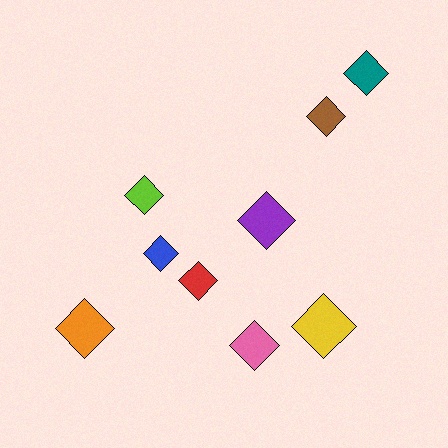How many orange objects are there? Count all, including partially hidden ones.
There is 1 orange object.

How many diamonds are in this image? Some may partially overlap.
There are 9 diamonds.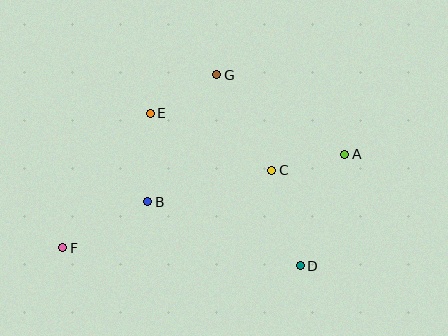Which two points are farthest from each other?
Points A and F are farthest from each other.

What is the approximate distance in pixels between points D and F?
The distance between D and F is approximately 238 pixels.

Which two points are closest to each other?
Points A and C are closest to each other.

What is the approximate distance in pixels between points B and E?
The distance between B and E is approximately 88 pixels.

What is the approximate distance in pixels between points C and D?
The distance between C and D is approximately 100 pixels.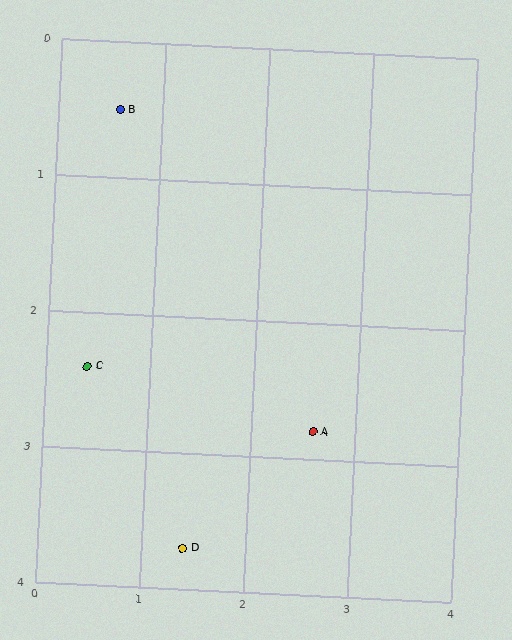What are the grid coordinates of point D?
Point D is at approximately (1.4, 3.7).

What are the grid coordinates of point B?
Point B is at approximately (0.6, 0.5).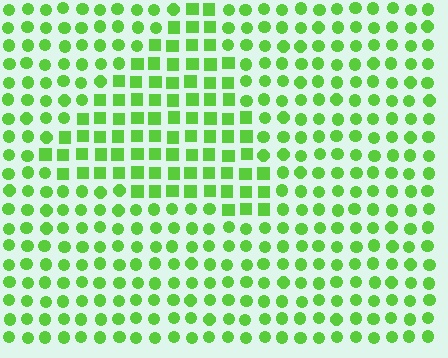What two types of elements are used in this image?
The image uses squares inside the triangle region and circles outside it.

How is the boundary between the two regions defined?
The boundary is defined by a change in element shape: squares inside vs. circles outside. All elements share the same color and spacing.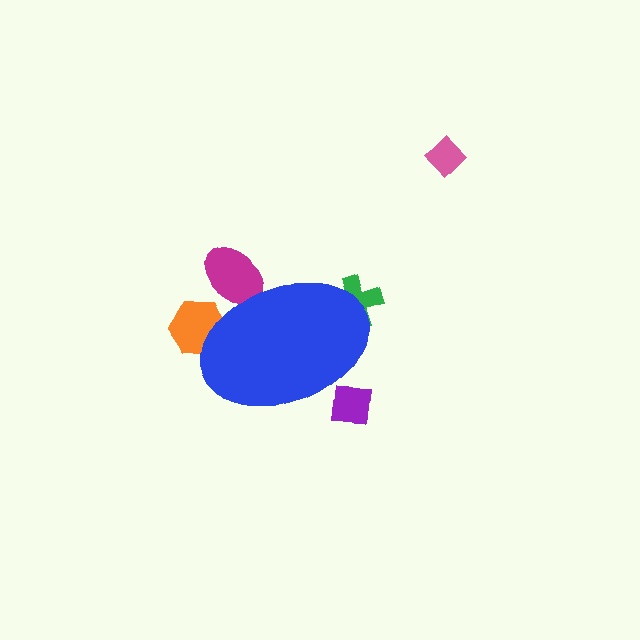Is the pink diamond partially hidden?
No, the pink diamond is fully visible.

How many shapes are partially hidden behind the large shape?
4 shapes are partially hidden.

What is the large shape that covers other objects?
A blue ellipse.